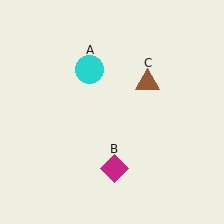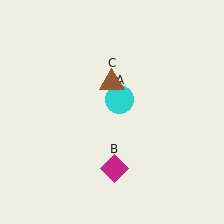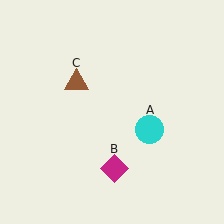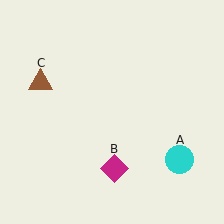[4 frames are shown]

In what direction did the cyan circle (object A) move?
The cyan circle (object A) moved down and to the right.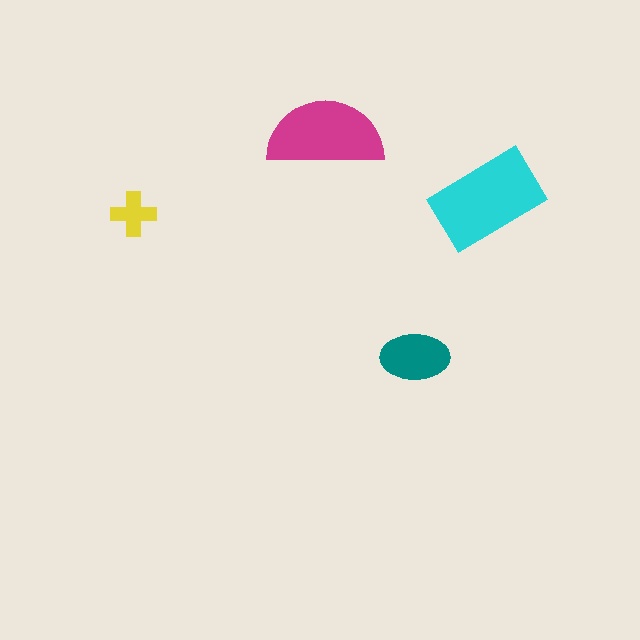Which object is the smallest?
The yellow cross.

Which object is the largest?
The cyan rectangle.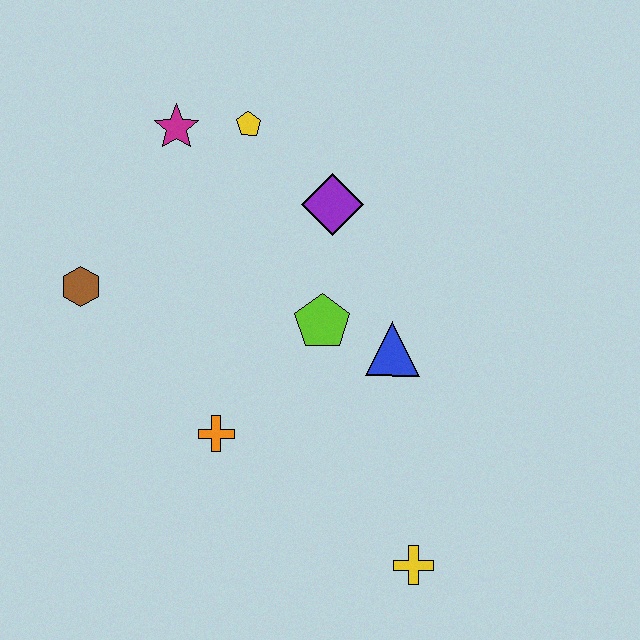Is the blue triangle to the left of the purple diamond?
No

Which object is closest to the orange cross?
The lime pentagon is closest to the orange cross.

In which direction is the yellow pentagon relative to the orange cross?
The yellow pentagon is above the orange cross.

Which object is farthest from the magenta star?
The yellow cross is farthest from the magenta star.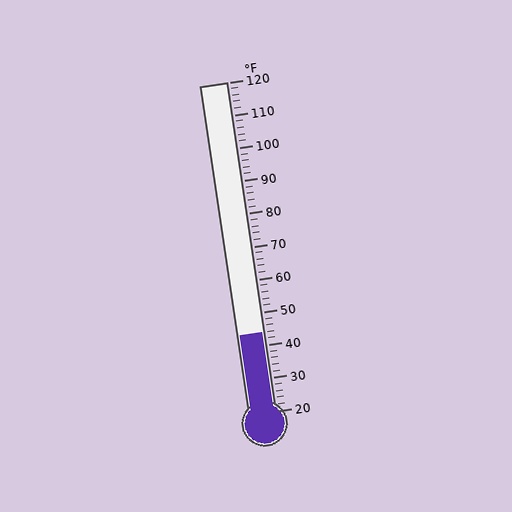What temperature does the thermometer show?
The thermometer shows approximately 44°F.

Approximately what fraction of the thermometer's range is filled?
The thermometer is filled to approximately 25% of its range.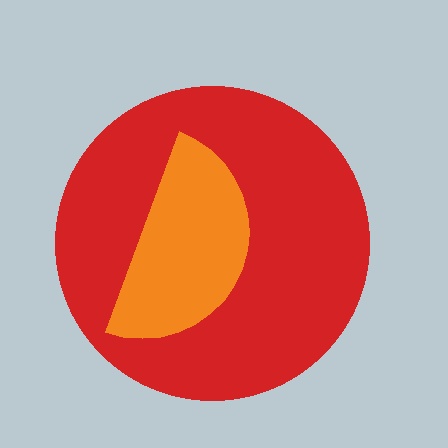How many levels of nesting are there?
2.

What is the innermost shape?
The orange semicircle.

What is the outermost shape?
The red circle.